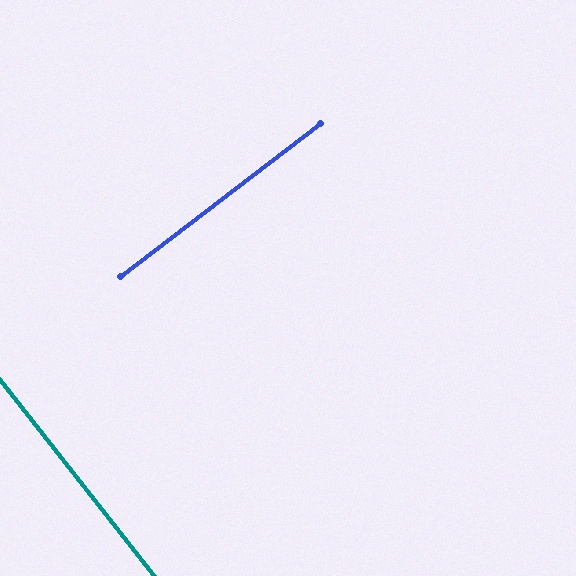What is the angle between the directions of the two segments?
Approximately 89 degrees.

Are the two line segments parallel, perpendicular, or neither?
Perpendicular — they meet at approximately 89°.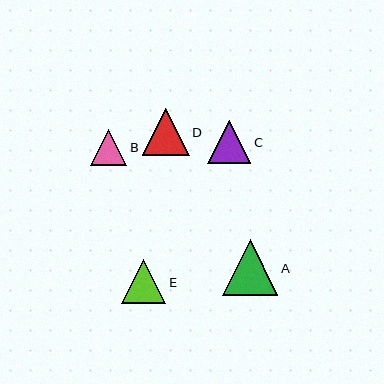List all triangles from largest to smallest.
From largest to smallest: A, D, E, C, B.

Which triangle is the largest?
Triangle A is the largest with a size of approximately 55 pixels.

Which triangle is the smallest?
Triangle B is the smallest with a size of approximately 36 pixels.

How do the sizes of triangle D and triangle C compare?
Triangle D and triangle C are approximately the same size.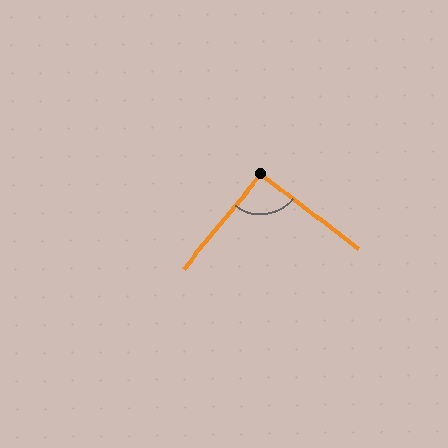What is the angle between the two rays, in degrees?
Approximately 92 degrees.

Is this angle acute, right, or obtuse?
It is approximately a right angle.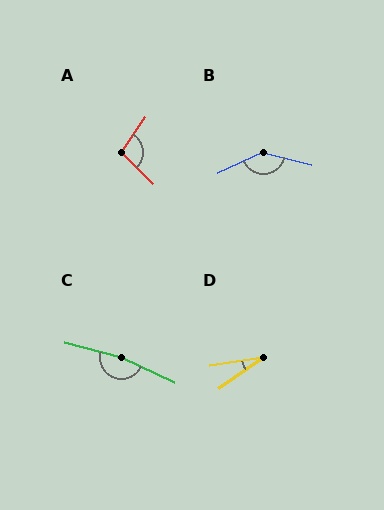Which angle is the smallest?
D, at approximately 26 degrees.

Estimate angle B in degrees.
Approximately 142 degrees.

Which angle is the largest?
C, at approximately 170 degrees.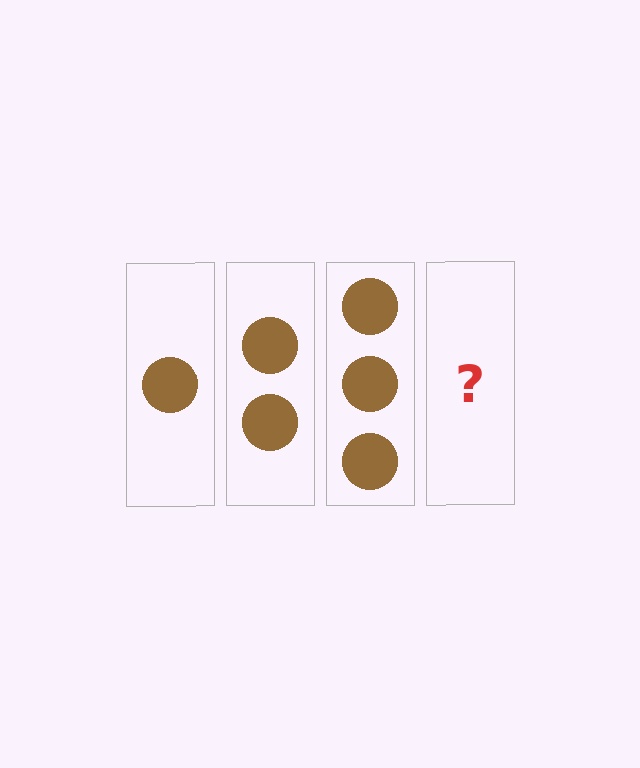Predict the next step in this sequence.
The next step is 4 circles.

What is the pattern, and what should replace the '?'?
The pattern is that each step adds one more circle. The '?' should be 4 circles.